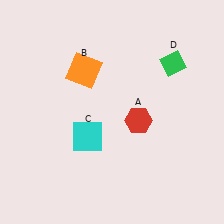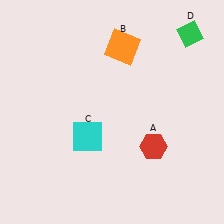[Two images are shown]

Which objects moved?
The objects that moved are: the red hexagon (A), the orange square (B), the green diamond (D).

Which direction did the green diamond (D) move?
The green diamond (D) moved up.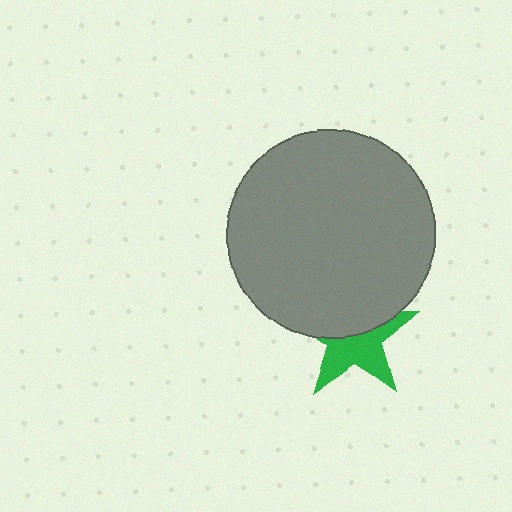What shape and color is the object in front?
The object in front is a gray circle.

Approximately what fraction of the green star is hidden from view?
Roughly 47% of the green star is hidden behind the gray circle.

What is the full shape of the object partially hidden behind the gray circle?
The partially hidden object is a green star.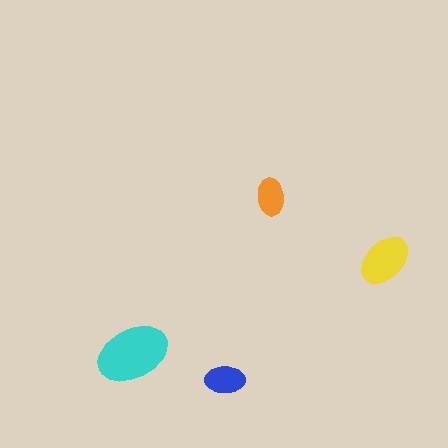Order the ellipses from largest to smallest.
the cyan one, the yellow one, the blue one, the orange one.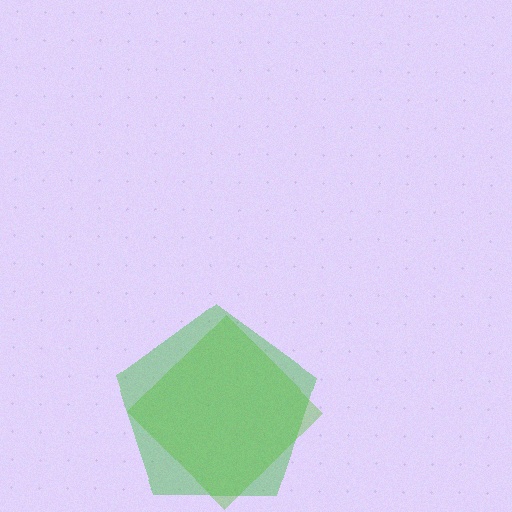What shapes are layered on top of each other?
The layered shapes are: a green pentagon, a lime diamond.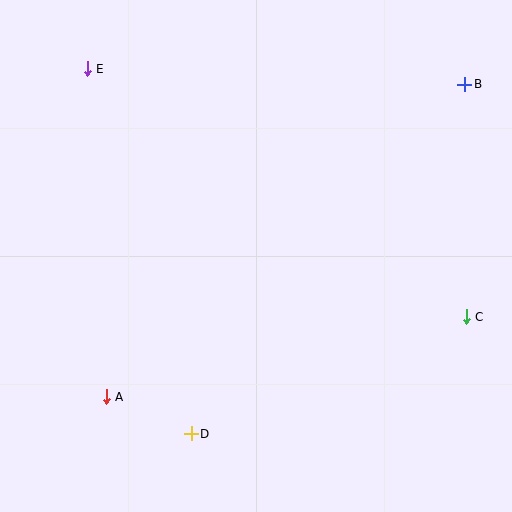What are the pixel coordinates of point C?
Point C is at (466, 317).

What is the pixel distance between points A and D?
The distance between A and D is 93 pixels.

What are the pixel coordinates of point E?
Point E is at (87, 69).